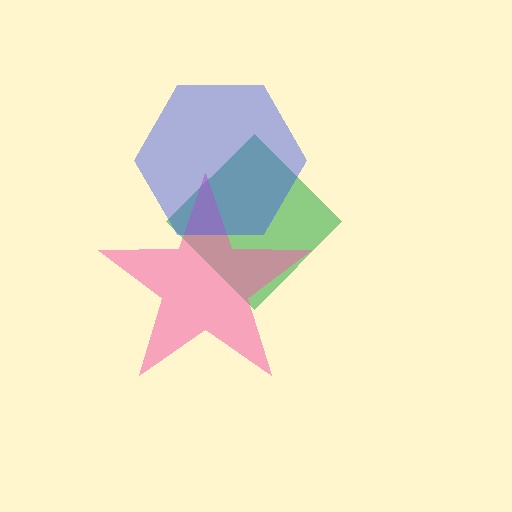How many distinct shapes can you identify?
There are 3 distinct shapes: a green diamond, a pink star, a blue hexagon.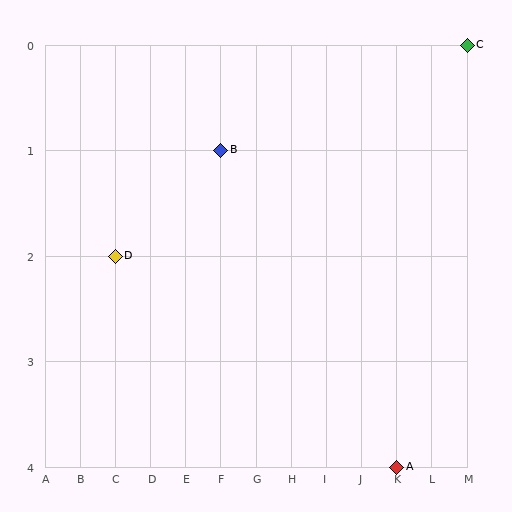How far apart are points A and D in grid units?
Points A and D are 8 columns and 2 rows apart (about 8.2 grid units diagonally).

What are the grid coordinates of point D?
Point D is at grid coordinates (C, 2).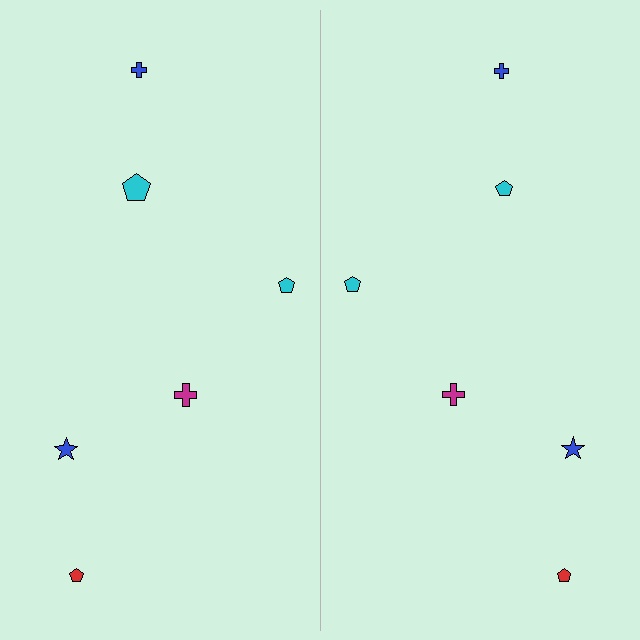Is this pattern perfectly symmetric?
No, the pattern is not perfectly symmetric. The cyan pentagon on the right side has a different size than its mirror counterpart.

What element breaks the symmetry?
The cyan pentagon on the right side has a different size than its mirror counterpart.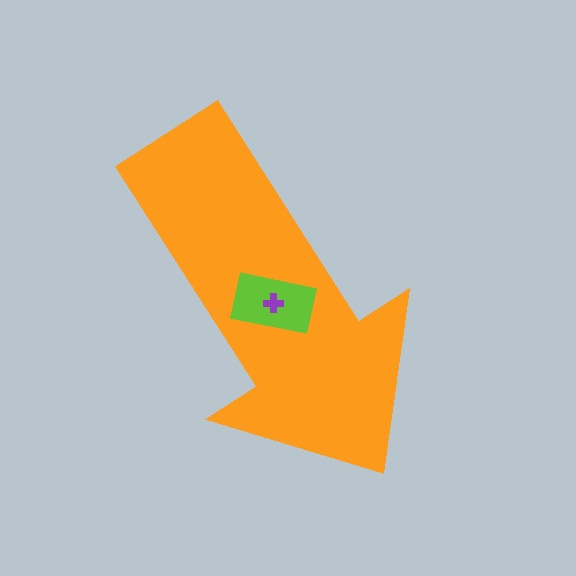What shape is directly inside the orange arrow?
The lime rectangle.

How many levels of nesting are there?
3.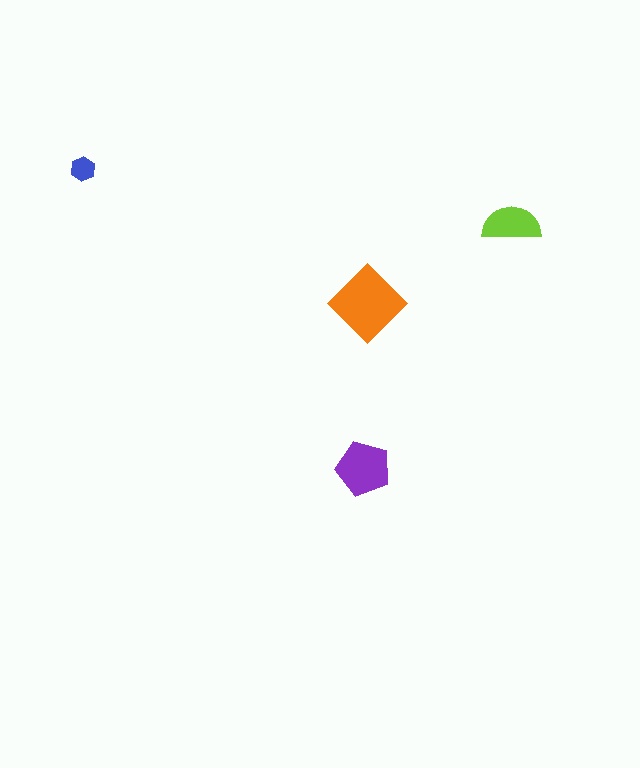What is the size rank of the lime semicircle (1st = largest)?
3rd.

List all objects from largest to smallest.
The orange diamond, the purple pentagon, the lime semicircle, the blue hexagon.